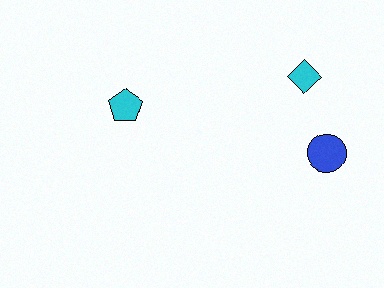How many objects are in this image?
There are 3 objects.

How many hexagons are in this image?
There are no hexagons.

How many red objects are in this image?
There are no red objects.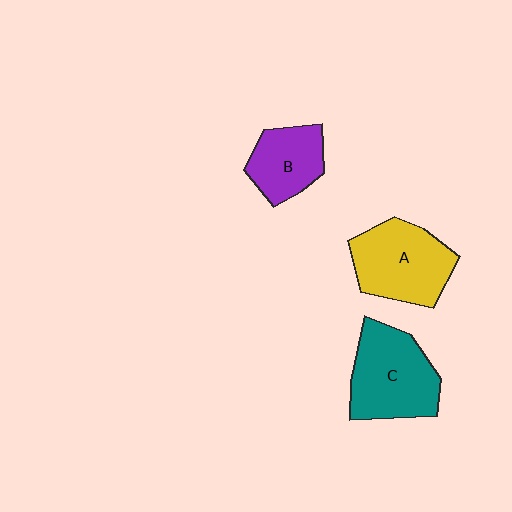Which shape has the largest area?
Shape C (teal).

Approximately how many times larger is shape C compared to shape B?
Approximately 1.5 times.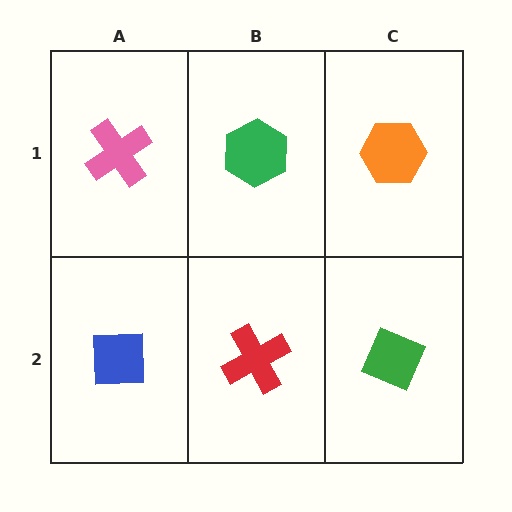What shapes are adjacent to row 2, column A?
A pink cross (row 1, column A), a red cross (row 2, column B).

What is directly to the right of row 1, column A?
A green hexagon.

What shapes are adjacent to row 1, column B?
A red cross (row 2, column B), a pink cross (row 1, column A), an orange hexagon (row 1, column C).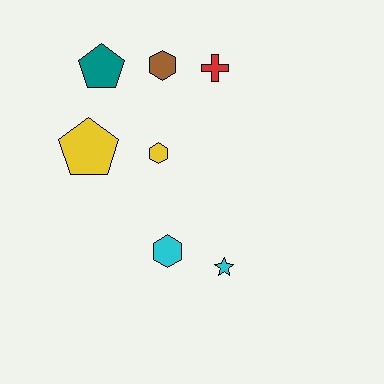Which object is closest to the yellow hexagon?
The yellow pentagon is closest to the yellow hexagon.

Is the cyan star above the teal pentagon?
No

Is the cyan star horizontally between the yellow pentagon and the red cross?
No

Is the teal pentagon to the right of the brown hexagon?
No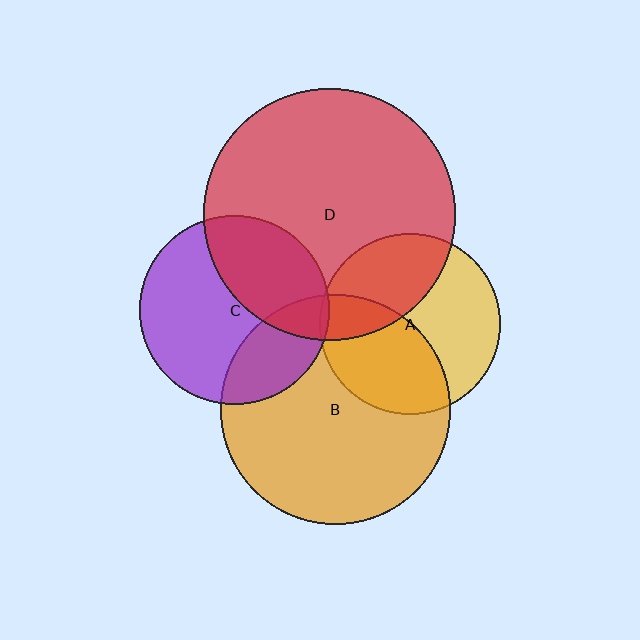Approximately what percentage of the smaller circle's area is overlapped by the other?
Approximately 10%.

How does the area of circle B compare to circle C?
Approximately 1.5 times.